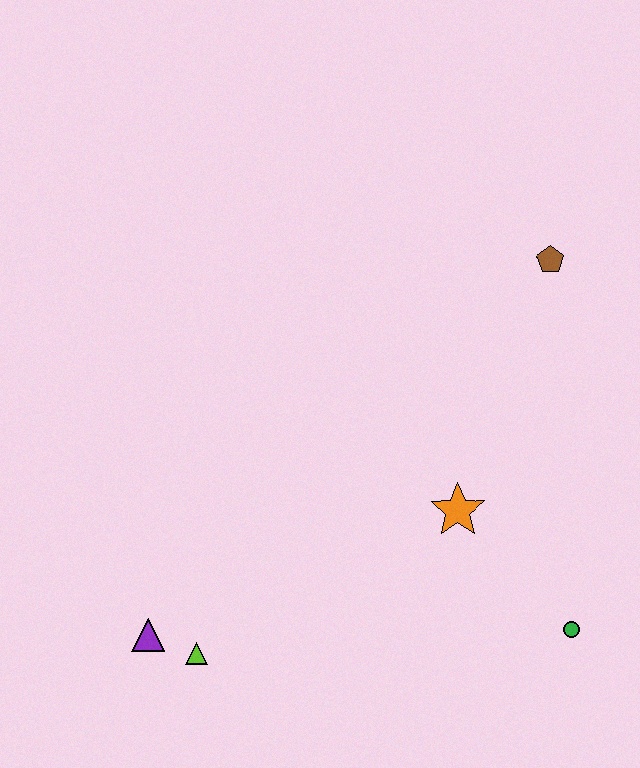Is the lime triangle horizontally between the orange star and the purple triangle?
Yes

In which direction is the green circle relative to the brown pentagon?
The green circle is below the brown pentagon.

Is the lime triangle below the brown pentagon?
Yes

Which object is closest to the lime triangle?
The purple triangle is closest to the lime triangle.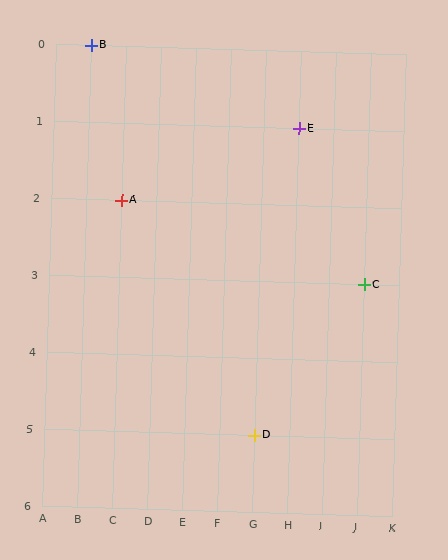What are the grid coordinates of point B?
Point B is at grid coordinates (B, 0).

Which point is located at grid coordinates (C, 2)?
Point A is at (C, 2).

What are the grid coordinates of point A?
Point A is at grid coordinates (C, 2).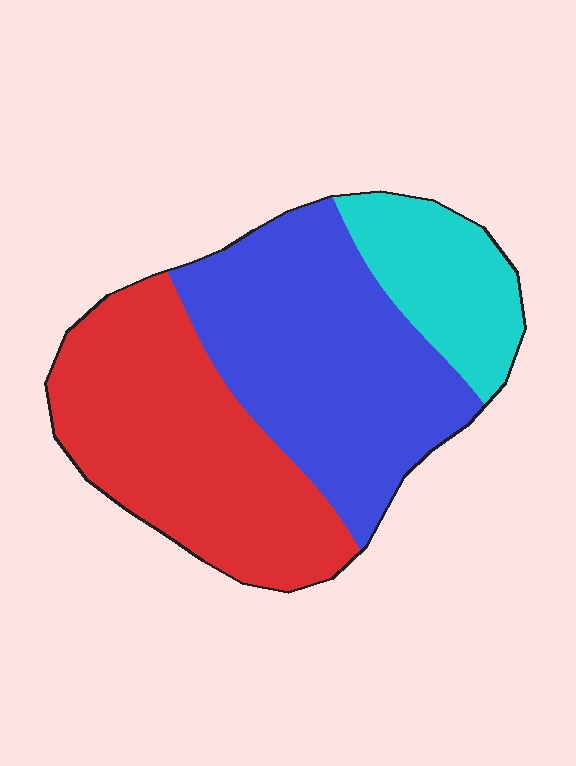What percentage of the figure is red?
Red takes up between a quarter and a half of the figure.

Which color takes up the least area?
Cyan, at roughly 15%.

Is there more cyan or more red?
Red.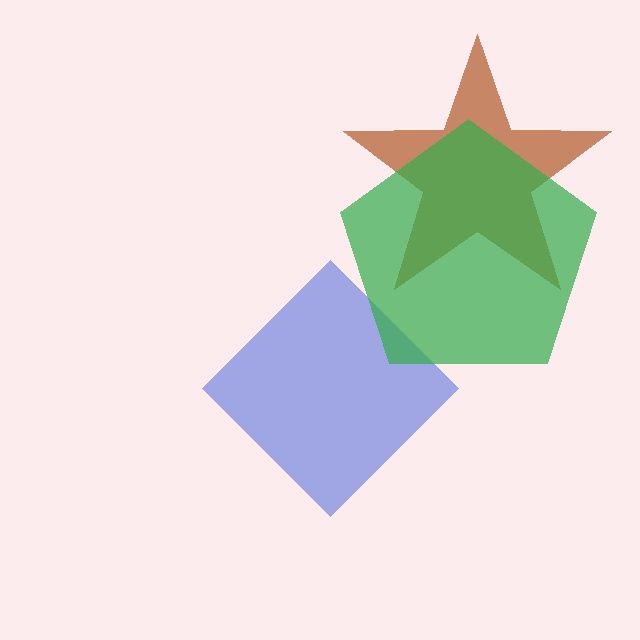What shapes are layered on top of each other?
The layered shapes are: a brown star, a blue diamond, a green pentagon.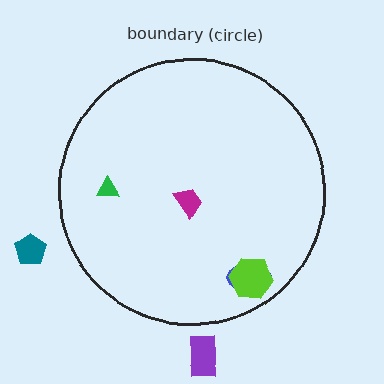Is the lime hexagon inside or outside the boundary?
Inside.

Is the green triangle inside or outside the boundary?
Inside.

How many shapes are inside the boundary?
4 inside, 2 outside.